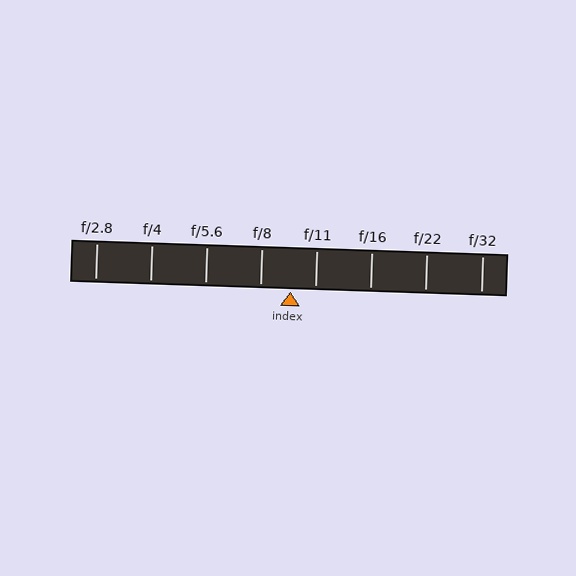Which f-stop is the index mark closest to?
The index mark is closest to f/11.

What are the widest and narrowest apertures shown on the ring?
The widest aperture shown is f/2.8 and the narrowest is f/32.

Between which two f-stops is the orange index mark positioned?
The index mark is between f/8 and f/11.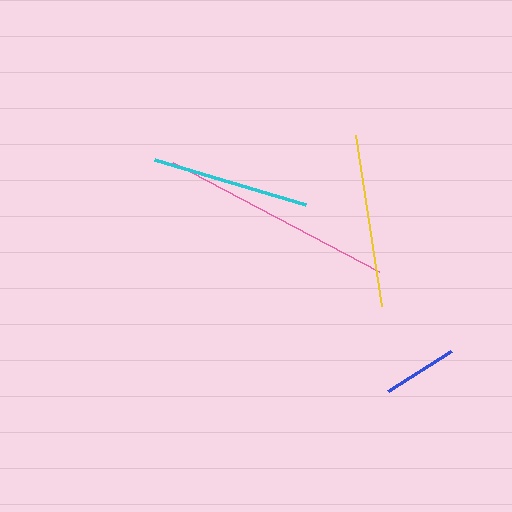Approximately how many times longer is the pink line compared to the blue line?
The pink line is approximately 3.1 times the length of the blue line.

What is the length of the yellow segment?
The yellow segment is approximately 173 pixels long.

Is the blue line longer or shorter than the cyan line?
The cyan line is longer than the blue line.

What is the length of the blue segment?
The blue segment is approximately 74 pixels long.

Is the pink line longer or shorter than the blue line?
The pink line is longer than the blue line.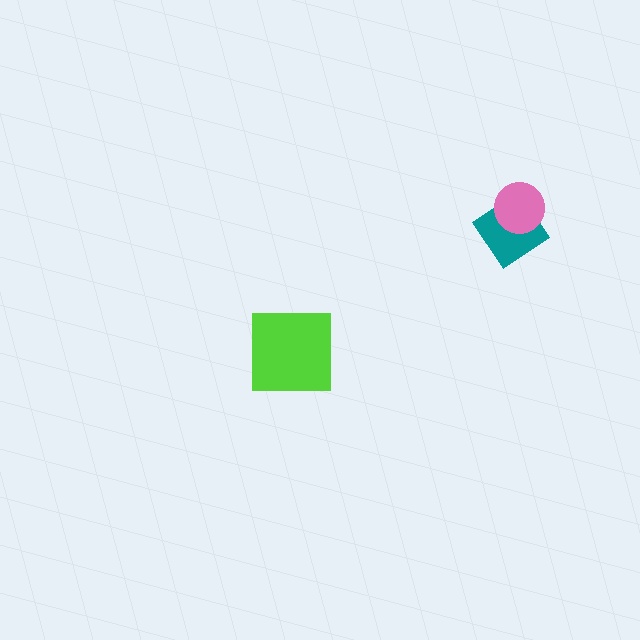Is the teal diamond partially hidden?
Yes, it is partially covered by another shape.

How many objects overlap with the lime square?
0 objects overlap with the lime square.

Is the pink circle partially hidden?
No, no other shape covers it.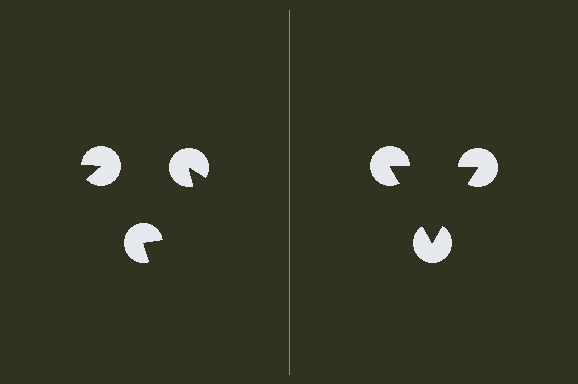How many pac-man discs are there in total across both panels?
6 — 3 on each side.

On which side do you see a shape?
An illusory triangle appears on the right side. On the left side the wedge cuts are rotated, so no coherent shape forms.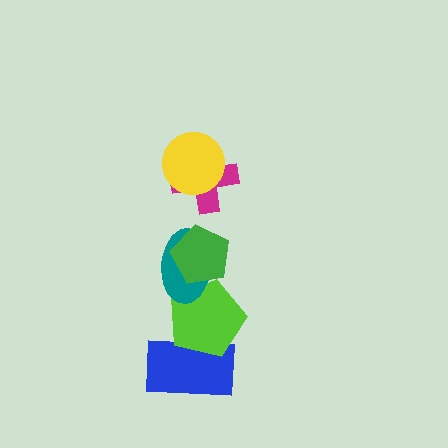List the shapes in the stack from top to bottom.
From top to bottom: the yellow circle, the magenta cross, the green pentagon, the teal ellipse, the lime pentagon, the blue rectangle.